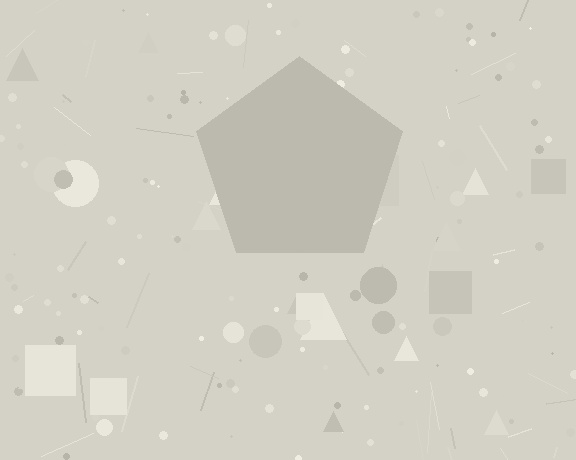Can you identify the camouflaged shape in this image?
The camouflaged shape is a pentagon.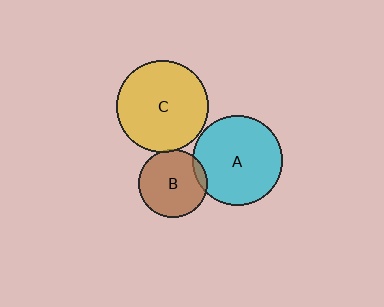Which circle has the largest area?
Circle C (yellow).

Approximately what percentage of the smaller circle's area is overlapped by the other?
Approximately 5%.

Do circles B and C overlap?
Yes.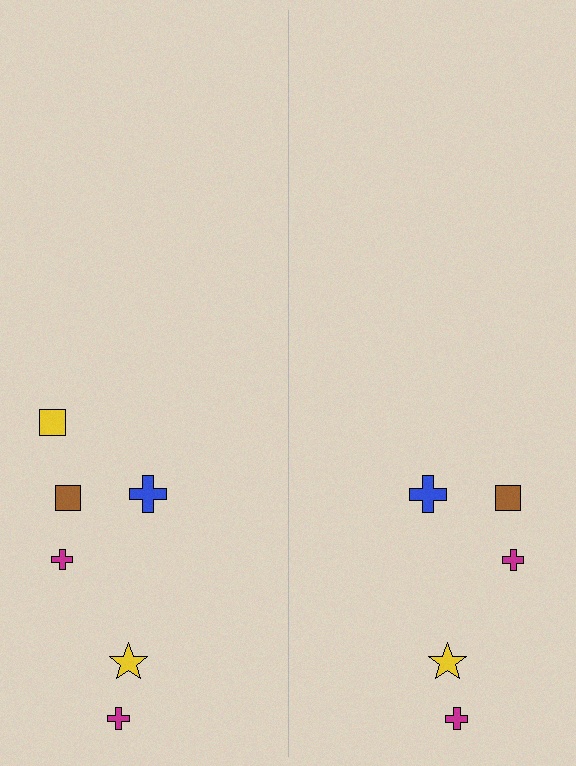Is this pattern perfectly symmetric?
No, the pattern is not perfectly symmetric. A yellow square is missing from the right side.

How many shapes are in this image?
There are 11 shapes in this image.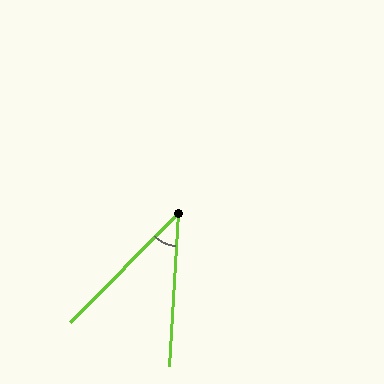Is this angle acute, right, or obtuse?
It is acute.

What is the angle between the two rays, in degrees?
Approximately 41 degrees.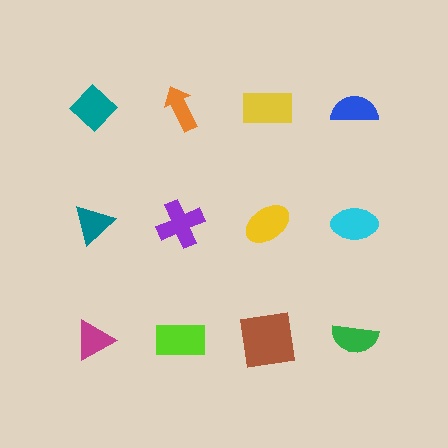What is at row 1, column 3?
A yellow rectangle.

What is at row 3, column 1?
A magenta triangle.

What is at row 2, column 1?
A teal triangle.